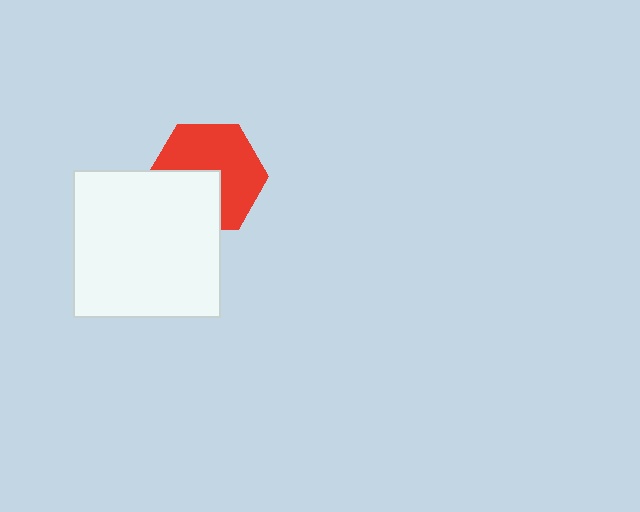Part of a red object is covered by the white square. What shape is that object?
It is a hexagon.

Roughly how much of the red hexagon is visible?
About half of it is visible (roughly 62%).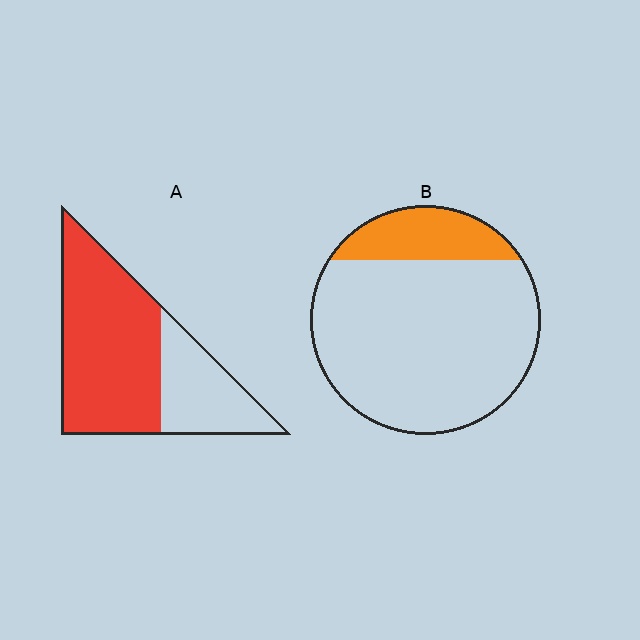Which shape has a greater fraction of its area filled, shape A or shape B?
Shape A.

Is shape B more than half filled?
No.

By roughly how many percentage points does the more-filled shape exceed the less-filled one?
By roughly 50 percentage points (A over B).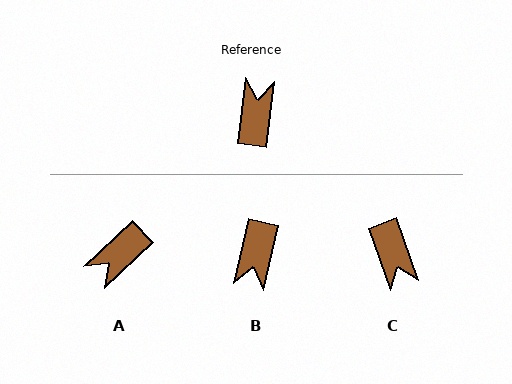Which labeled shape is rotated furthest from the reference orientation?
B, about 174 degrees away.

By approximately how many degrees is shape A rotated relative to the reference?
Approximately 140 degrees counter-clockwise.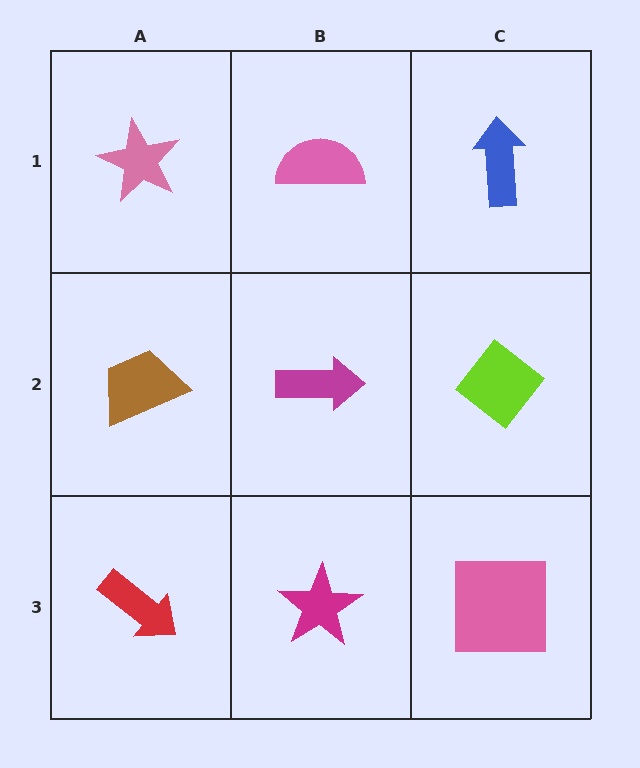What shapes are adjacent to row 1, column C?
A lime diamond (row 2, column C), a pink semicircle (row 1, column B).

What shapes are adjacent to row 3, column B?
A magenta arrow (row 2, column B), a red arrow (row 3, column A), a pink square (row 3, column C).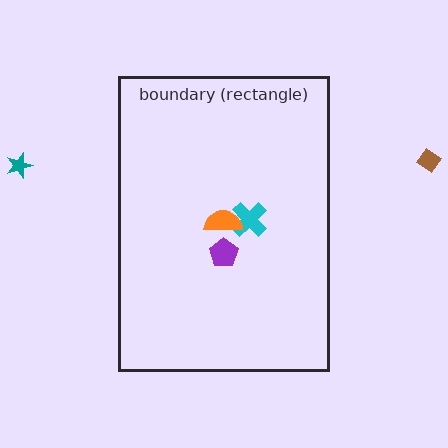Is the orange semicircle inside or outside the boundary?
Inside.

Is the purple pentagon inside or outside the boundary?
Inside.